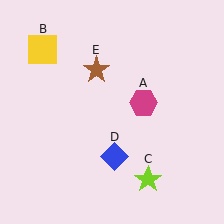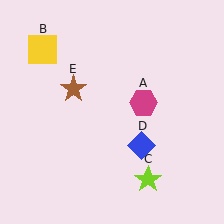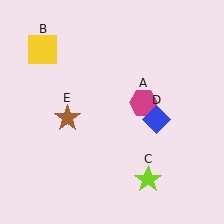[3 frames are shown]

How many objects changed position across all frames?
2 objects changed position: blue diamond (object D), brown star (object E).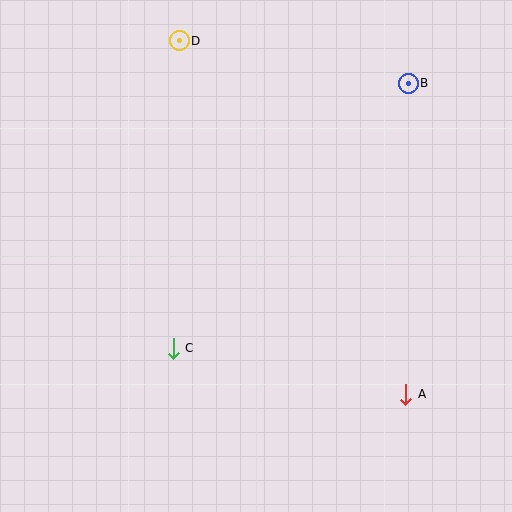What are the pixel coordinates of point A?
Point A is at (406, 394).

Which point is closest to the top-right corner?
Point B is closest to the top-right corner.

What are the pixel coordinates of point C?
Point C is at (173, 348).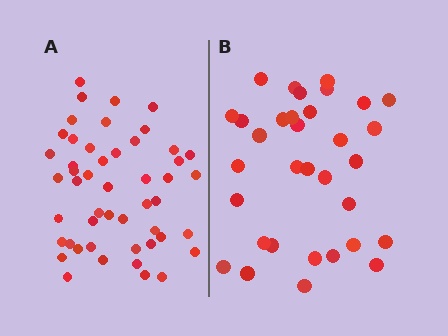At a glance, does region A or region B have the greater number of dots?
Region A (the left region) has more dots.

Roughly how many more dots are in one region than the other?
Region A has approximately 15 more dots than region B.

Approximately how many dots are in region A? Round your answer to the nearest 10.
About 50 dots. (The exact count is 49, which rounds to 50.)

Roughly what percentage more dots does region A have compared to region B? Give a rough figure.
About 50% more.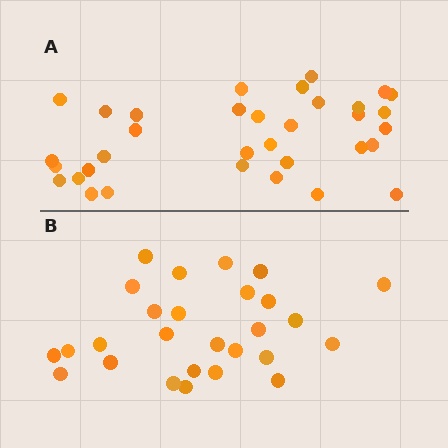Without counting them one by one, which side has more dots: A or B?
Region A (the top region) has more dots.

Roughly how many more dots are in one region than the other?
Region A has roughly 8 or so more dots than region B.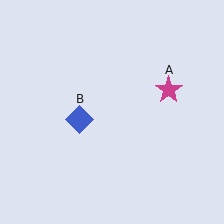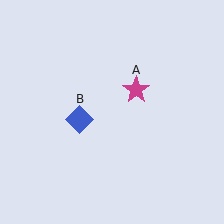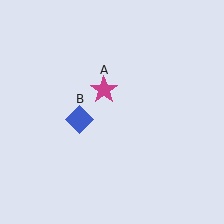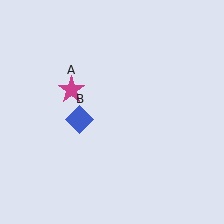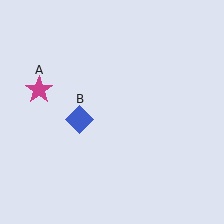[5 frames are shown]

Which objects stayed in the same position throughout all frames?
Blue diamond (object B) remained stationary.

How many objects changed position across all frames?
1 object changed position: magenta star (object A).